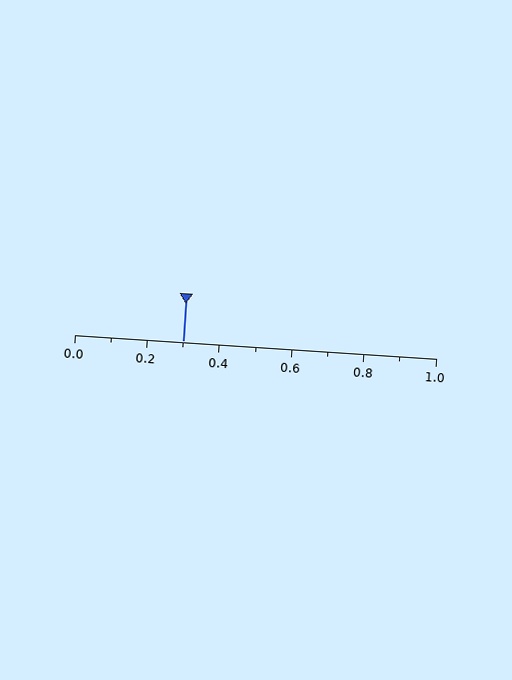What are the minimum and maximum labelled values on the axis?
The axis runs from 0.0 to 1.0.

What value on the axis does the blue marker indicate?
The marker indicates approximately 0.3.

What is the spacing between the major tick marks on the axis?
The major ticks are spaced 0.2 apart.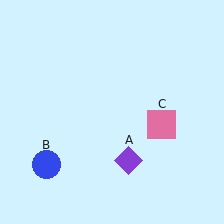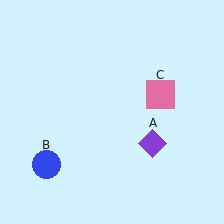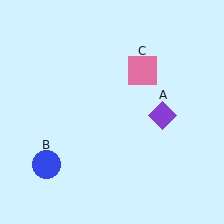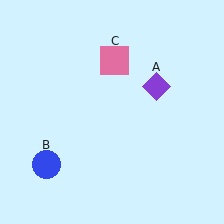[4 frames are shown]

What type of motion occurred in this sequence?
The purple diamond (object A), pink square (object C) rotated counterclockwise around the center of the scene.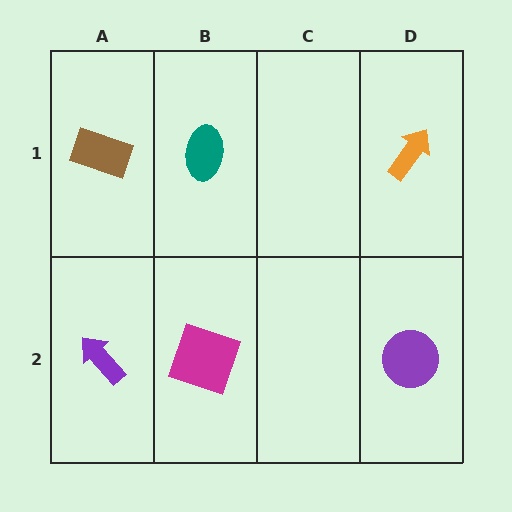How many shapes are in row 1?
3 shapes.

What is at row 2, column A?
A purple arrow.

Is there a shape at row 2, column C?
No, that cell is empty.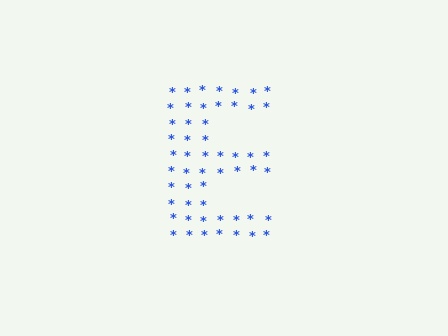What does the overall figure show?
The overall figure shows the letter E.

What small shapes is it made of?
It is made of small asterisks.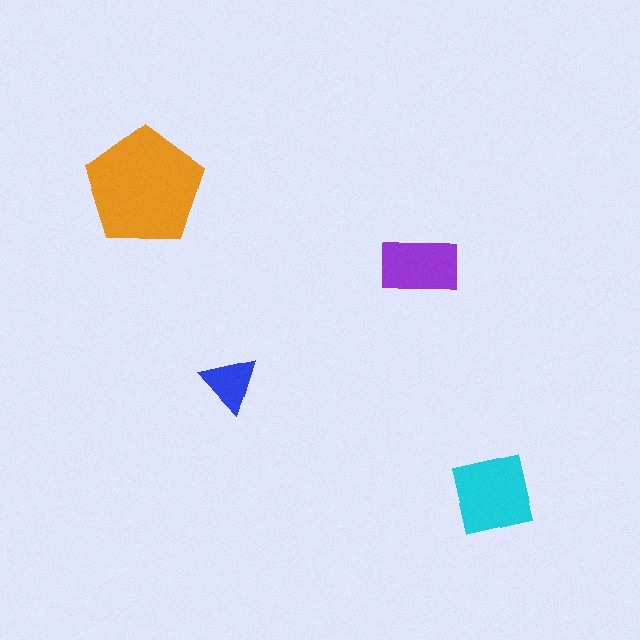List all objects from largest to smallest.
The orange pentagon, the cyan square, the purple rectangle, the blue triangle.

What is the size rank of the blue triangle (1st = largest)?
4th.